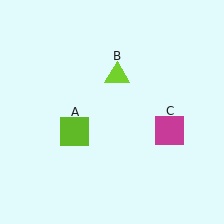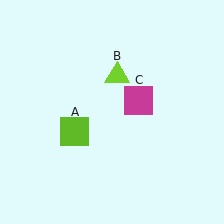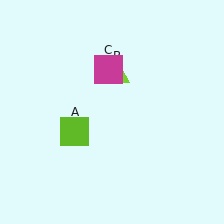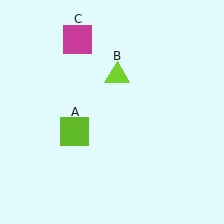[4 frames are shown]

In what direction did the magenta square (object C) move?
The magenta square (object C) moved up and to the left.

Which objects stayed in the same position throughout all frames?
Lime square (object A) and lime triangle (object B) remained stationary.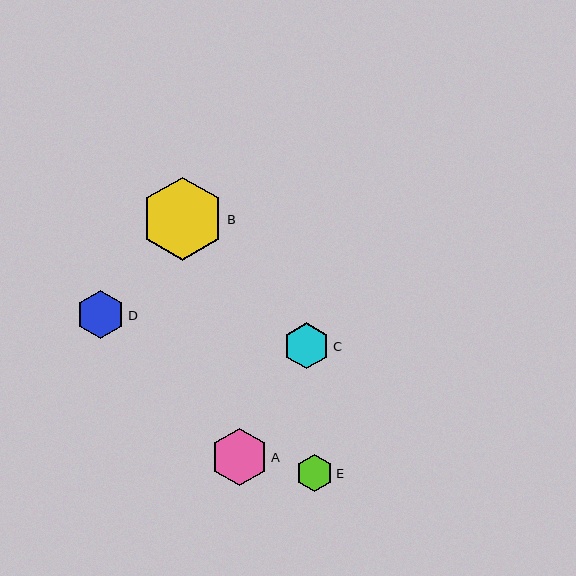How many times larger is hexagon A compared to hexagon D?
Hexagon A is approximately 1.2 times the size of hexagon D.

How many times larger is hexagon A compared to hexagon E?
Hexagon A is approximately 1.6 times the size of hexagon E.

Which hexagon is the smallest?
Hexagon E is the smallest with a size of approximately 36 pixels.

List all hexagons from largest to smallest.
From largest to smallest: B, A, D, C, E.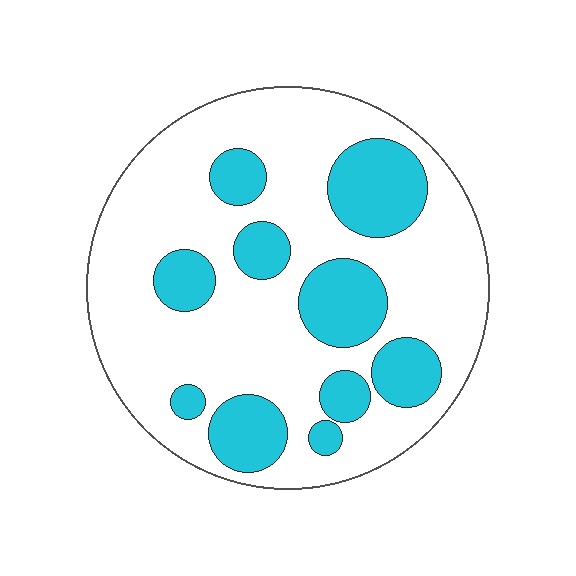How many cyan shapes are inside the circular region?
10.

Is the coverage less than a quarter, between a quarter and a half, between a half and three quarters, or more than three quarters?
Between a quarter and a half.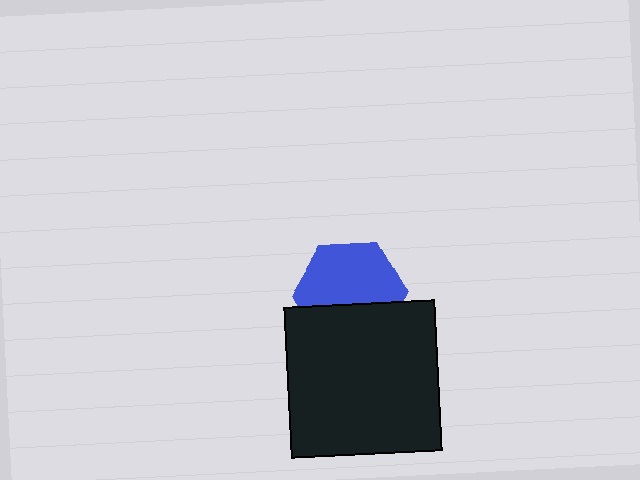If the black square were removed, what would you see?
You would see the complete blue hexagon.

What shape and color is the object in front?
The object in front is a black square.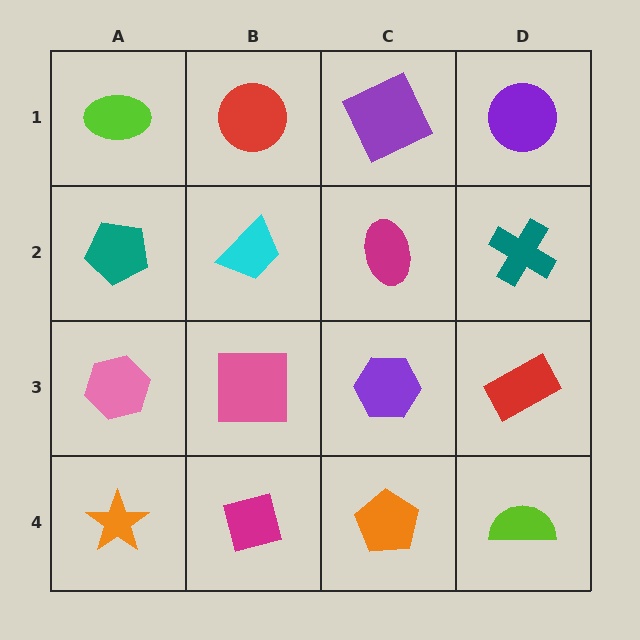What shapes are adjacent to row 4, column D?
A red rectangle (row 3, column D), an orange pentagon (row 4, column C).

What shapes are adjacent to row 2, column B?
A red circle (row 1, column B), a pink square (row 3, column B), a teal pentagon (row 2, column A), a magenta ellipse (row 2, column C).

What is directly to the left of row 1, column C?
A red circle.